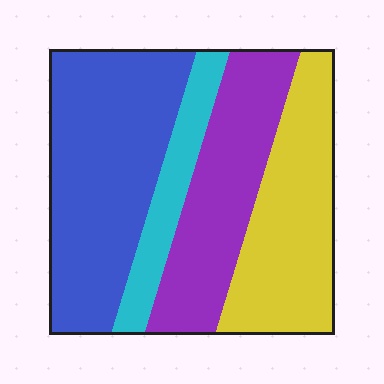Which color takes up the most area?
Blue, at roughly 35%.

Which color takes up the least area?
Cyan, at roughly 10%.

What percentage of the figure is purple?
Purple takes up about one quarter (1/4) of the figure.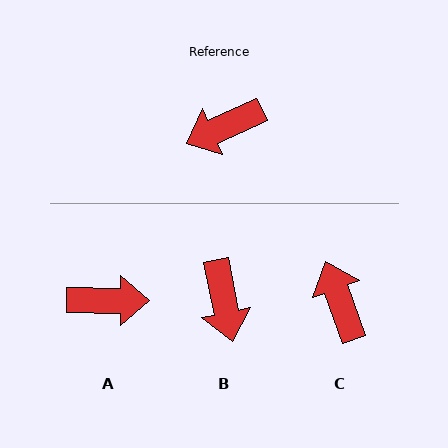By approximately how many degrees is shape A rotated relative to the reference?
Approximately 155 degrees counter-clockwise.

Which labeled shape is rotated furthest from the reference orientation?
A, about 155 degrees away.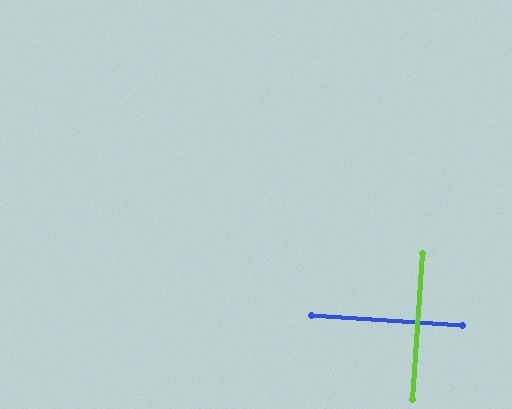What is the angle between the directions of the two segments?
Approximately 89 degrees.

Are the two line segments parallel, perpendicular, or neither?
Perpendicular — they meet at approximately 89°.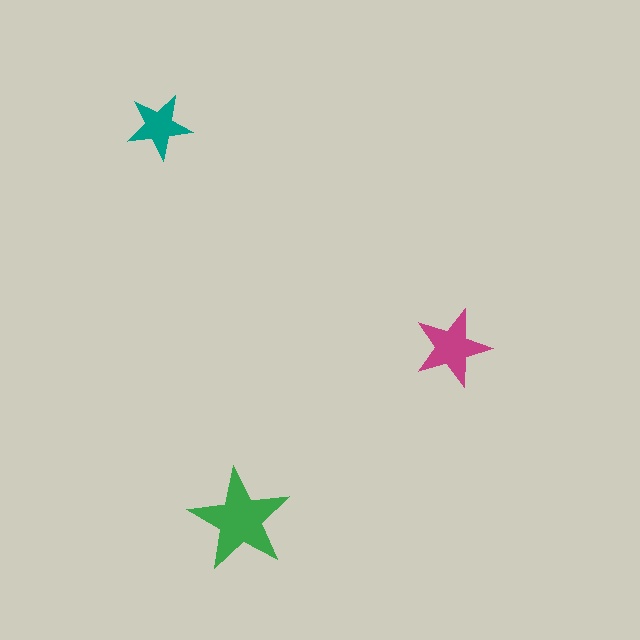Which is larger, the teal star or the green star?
The green one.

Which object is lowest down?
The green star is bottommost.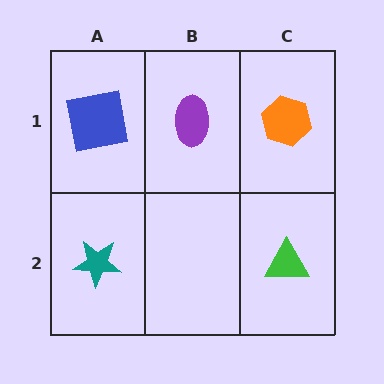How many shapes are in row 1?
3 shapes.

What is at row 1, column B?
A purple ellipse.